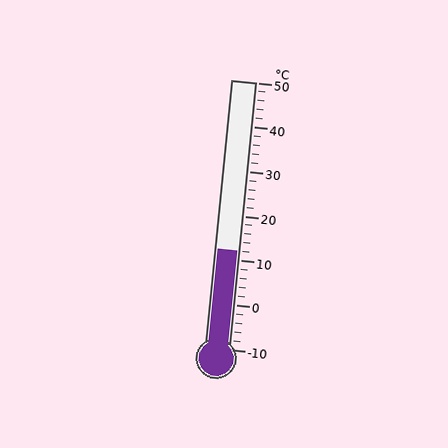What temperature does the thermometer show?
The thermometer shows approximately 12°C.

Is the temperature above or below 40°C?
The temperature is below 40°C.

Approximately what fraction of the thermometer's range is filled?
The thermometer is filled to approximately 35% of its range.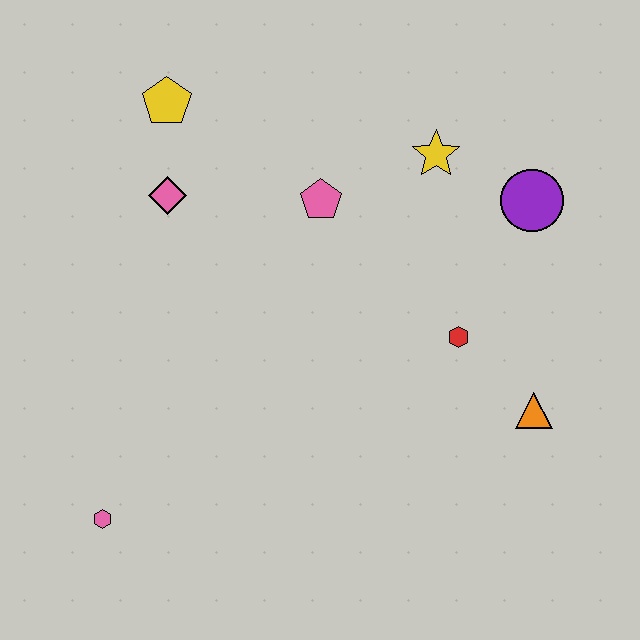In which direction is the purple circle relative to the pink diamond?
The purple circle is to the right of the pink diamond.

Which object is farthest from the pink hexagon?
The purple circle is farthest from the pink hexagon.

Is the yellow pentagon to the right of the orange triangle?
No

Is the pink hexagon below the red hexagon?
Yes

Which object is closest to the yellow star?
The purple circle is closest to the yellow star.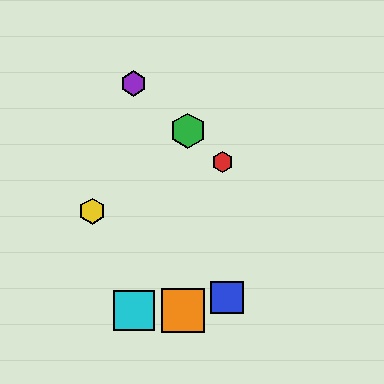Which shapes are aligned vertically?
The purple hexagon, the cyan square are aligned vertically.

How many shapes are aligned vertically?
2 shapes (the purple hexagon, the cyan square) are aligned vertically.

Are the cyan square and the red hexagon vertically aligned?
No, the cyan square is at x≈134 and the red hexagon is at x≈223.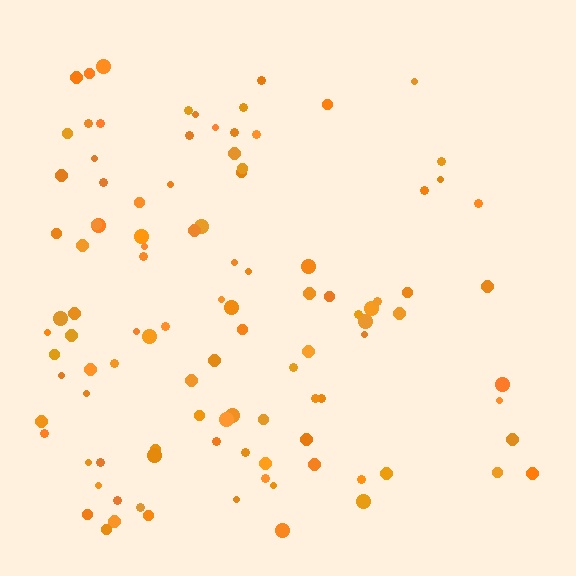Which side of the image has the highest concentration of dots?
The left.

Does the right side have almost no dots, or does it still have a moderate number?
Still a moderate number, just noticeably fewer than the left.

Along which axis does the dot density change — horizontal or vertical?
Horizontal.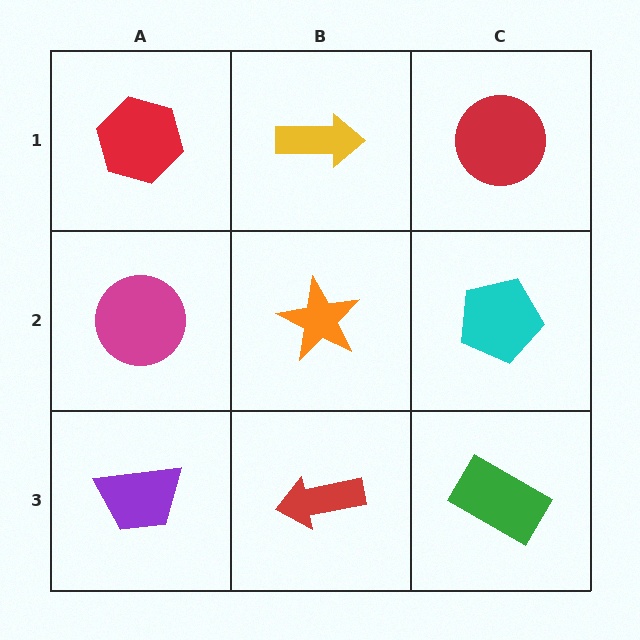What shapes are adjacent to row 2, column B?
A yellow arrow (row 1, column B), a red arrow (row 3, column B), a magenta circle (row 2, column A), a cyan pentagon (row 2, column C).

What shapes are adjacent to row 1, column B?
An orange star (row 2, column B), a red hexagon (row 1, column A), a red circle (row 1, column C).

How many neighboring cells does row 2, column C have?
3.